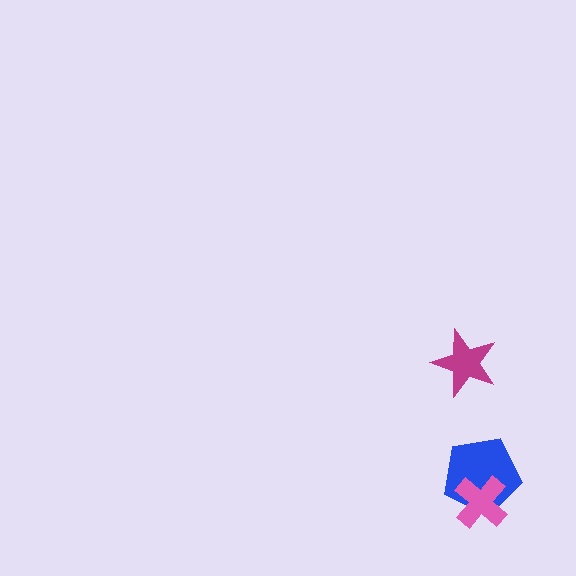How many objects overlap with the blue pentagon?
1 object overlaps with the blue pentagon.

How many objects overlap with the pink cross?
1 object overlaps with the pink cross.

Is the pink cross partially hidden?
No, no other shape covers it.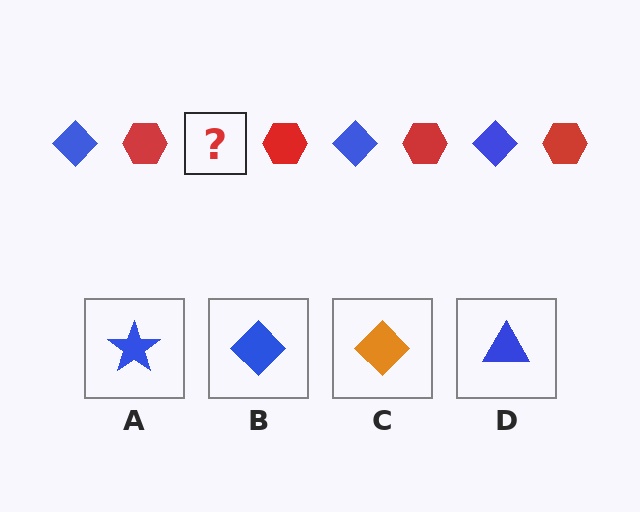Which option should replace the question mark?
Option B.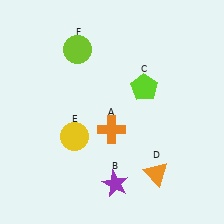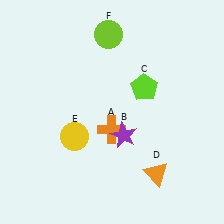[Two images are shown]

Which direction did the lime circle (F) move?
The lime circle (F) moved right.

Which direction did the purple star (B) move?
The purple star (B) moved up.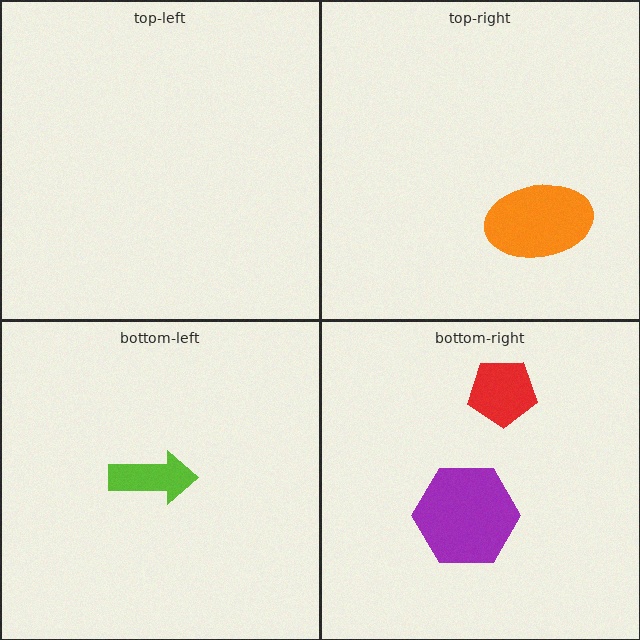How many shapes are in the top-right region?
1.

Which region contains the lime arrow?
The bottom-left region.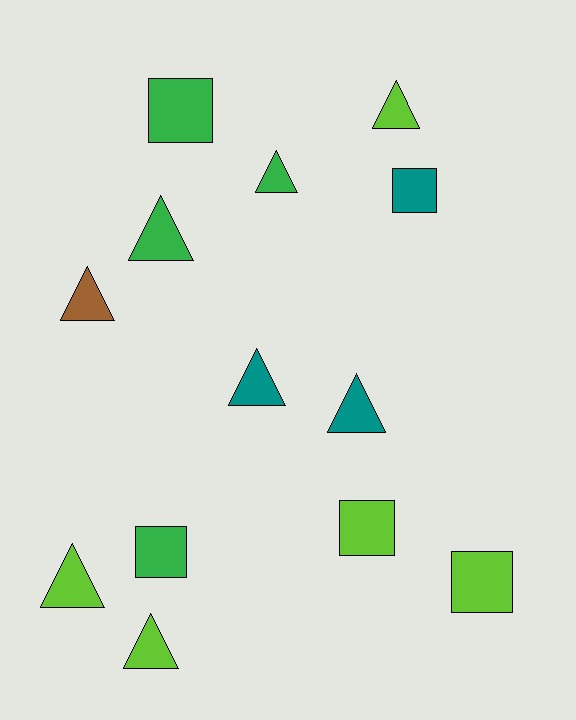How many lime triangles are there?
There are 3 lime triangles.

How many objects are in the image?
There are 13 objects.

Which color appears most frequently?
Lime, with 5 objects.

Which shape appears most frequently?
Triangle, with 8 objects.